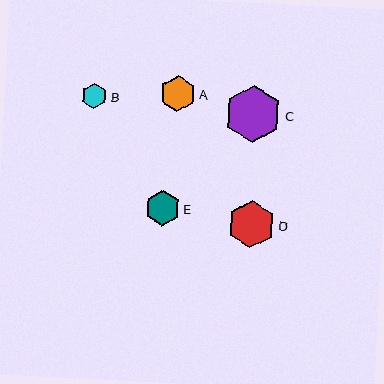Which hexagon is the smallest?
Hexagon B is the smallest with a size of approximately 26 pixels.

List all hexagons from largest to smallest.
From largest to smallest: C, D, A, E, B.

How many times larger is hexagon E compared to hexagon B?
Hexagon E is approximately 1.4 times the size of hexagon B.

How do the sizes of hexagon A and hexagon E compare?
Hexagon A and hexagon E are approximately the same size.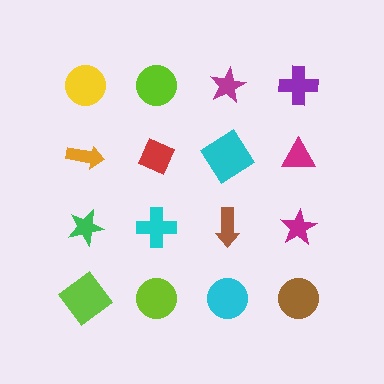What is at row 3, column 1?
A green star.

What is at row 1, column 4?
A purple cross.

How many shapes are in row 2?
4 shapes.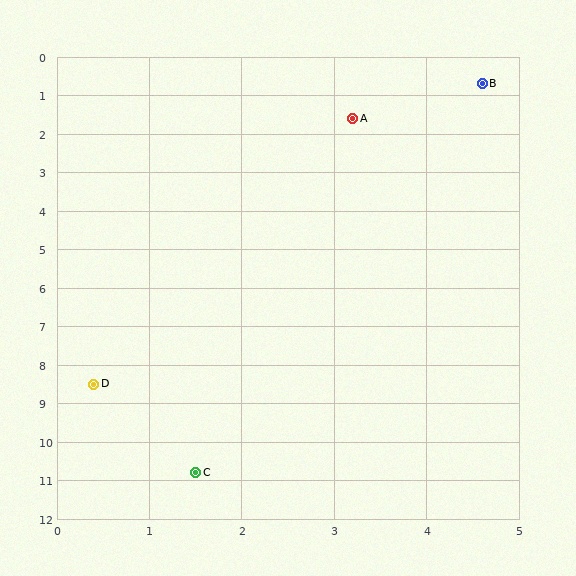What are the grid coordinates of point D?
Point D is at approximately (0.4, 8.5).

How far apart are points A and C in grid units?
Points A and C are about 9.4 grid units apart.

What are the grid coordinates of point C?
Point C is at approximately (1.5, 10.8).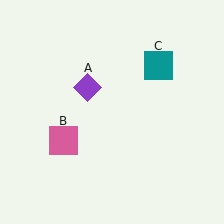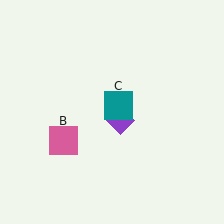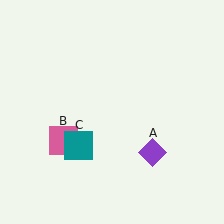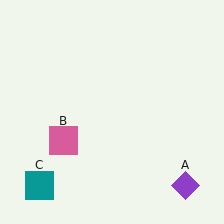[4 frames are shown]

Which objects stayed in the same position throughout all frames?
Pink square (object B) remained stationary.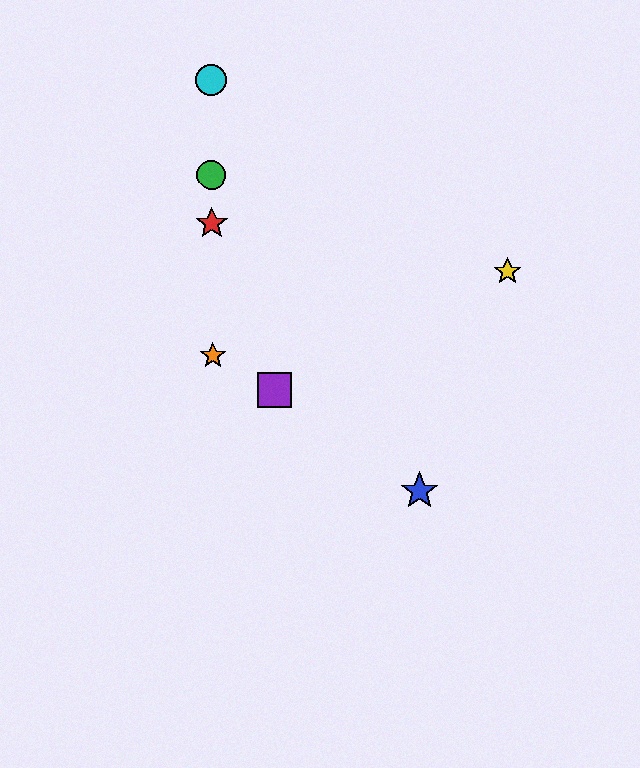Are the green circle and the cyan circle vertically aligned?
Yes, both are at x≈211.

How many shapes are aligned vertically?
4 shapes (the red star, the green circle, the orange star, the cyan circle) are aligned vertically.